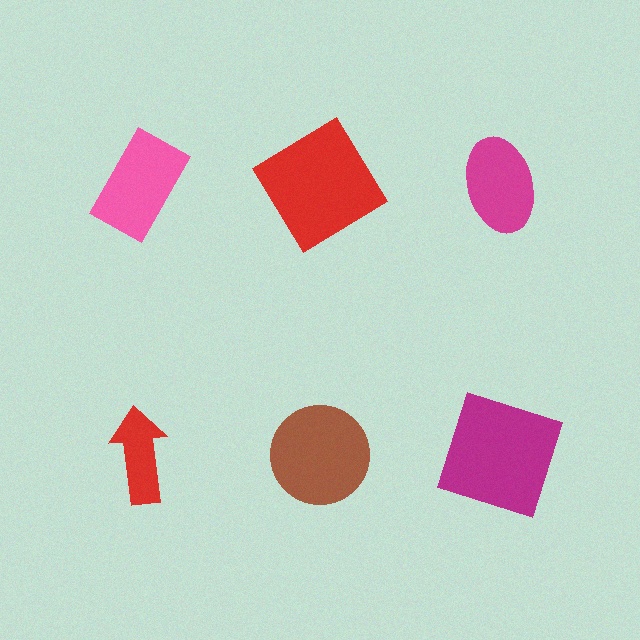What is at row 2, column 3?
A magenta square.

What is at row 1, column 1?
A pink rectangle.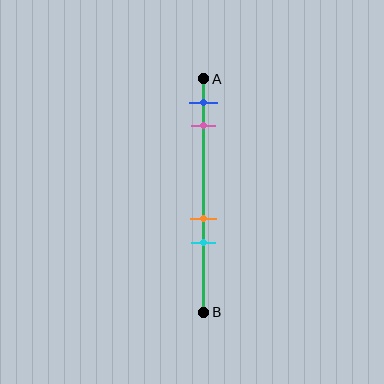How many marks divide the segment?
There are 4 marks dividing the segment.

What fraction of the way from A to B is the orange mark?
The orange mark is approximately 60% (0.6) of the way from A to B.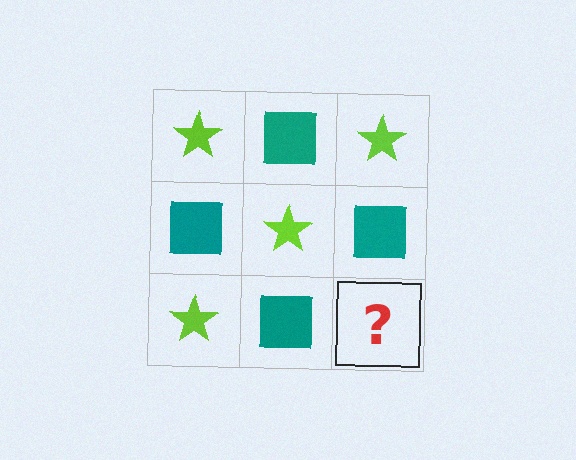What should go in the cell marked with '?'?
The missing cell should contain a lime star.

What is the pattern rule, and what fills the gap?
The rule is that it alternates lime star and teal square in a checkerboard pattern. The gap should be filled with a lime star.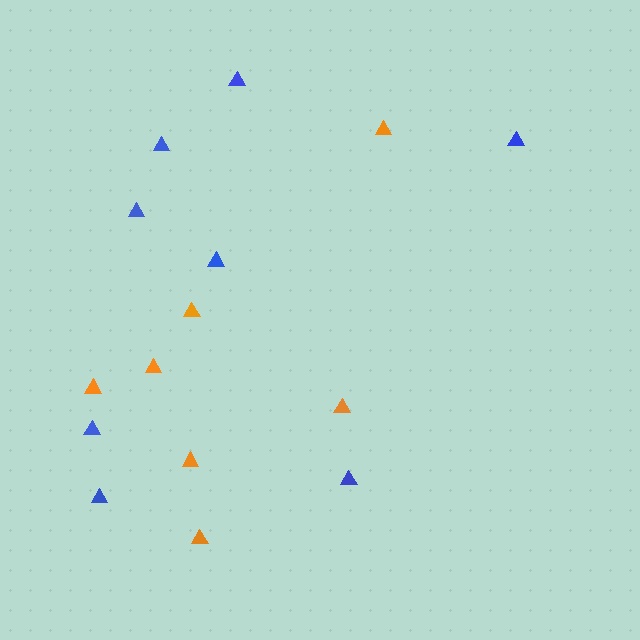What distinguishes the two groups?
There are 2 groups: one group of orange triangles (7) and one group of blue triangles (8).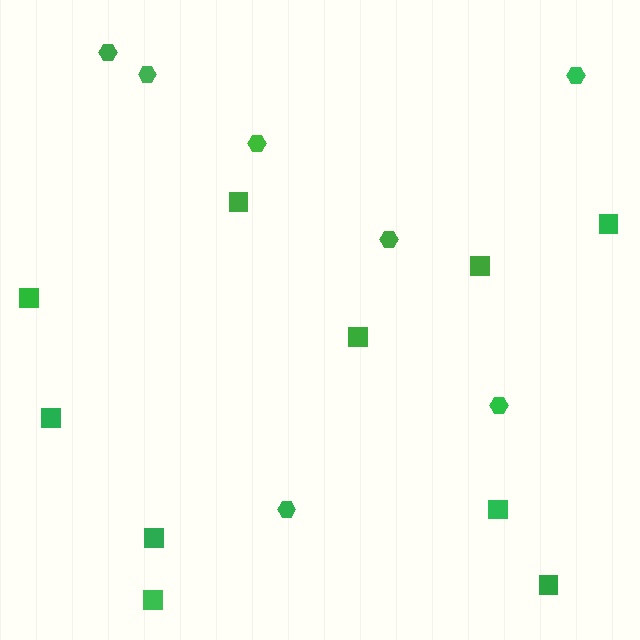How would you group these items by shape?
There are 2 groups: one group of hexagons (7) and one group of squares (10).